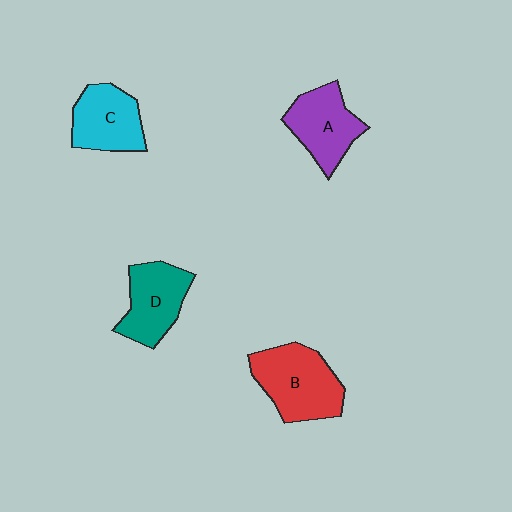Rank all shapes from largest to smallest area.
From largest to smallest: B (red), A (purple), D (teal), C (cyan).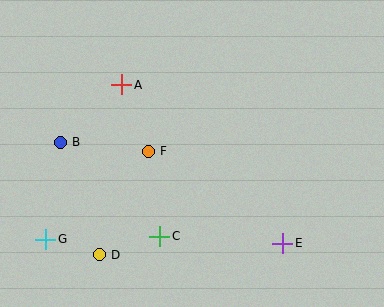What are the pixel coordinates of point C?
Point C is at (160, 236).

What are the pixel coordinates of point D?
Point D is at (99, 255).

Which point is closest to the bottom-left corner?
Point G is closest to the bottom-left corner.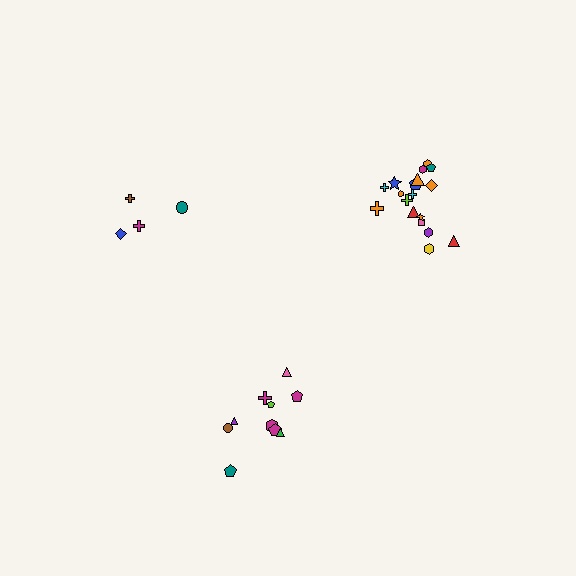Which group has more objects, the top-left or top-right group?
The top-right group.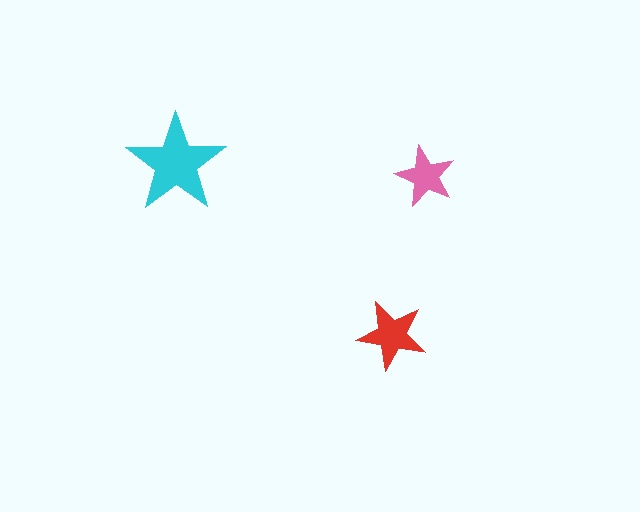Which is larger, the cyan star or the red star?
The cyan one.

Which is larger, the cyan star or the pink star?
The cyan one.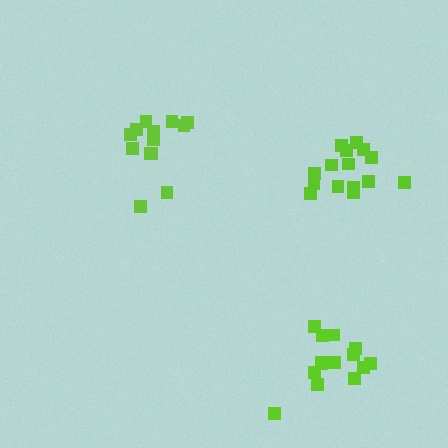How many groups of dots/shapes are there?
There are 3 groups.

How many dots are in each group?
Group 1: 14 dots, Group 2: 13 dots, Group 3: 15 dots (42 total).